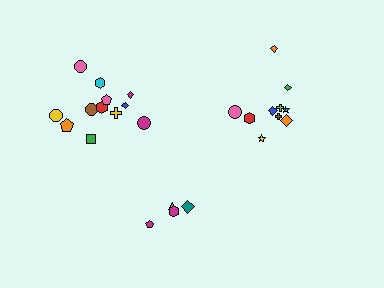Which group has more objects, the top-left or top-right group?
The top-left group.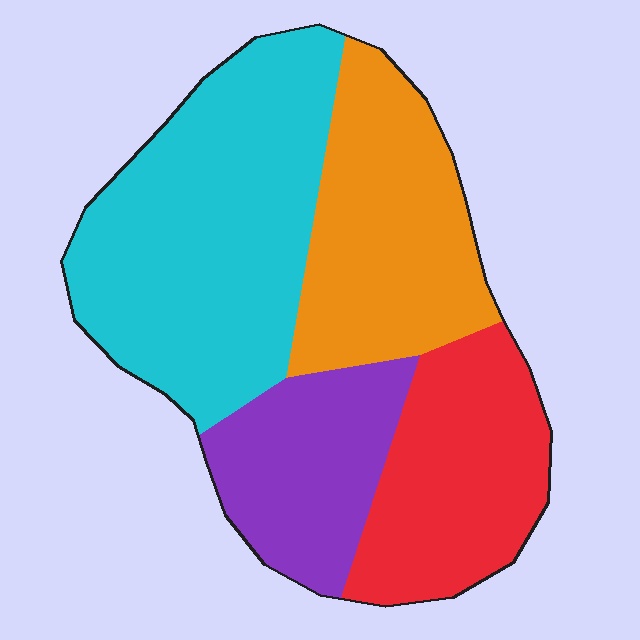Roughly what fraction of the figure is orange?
Orange takes up less than a quarter of the figure.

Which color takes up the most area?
Cyan, at roughly 40%.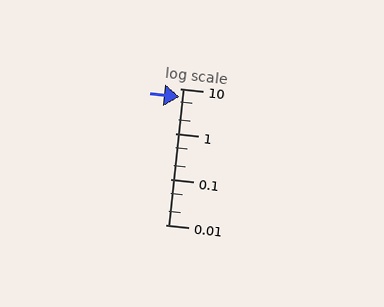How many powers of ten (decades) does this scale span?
The scale spans 3 decades, from 0.01 to 10.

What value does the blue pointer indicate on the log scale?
The pointer indicates approximately 6.6.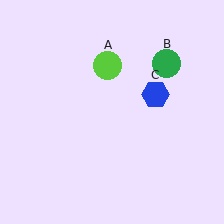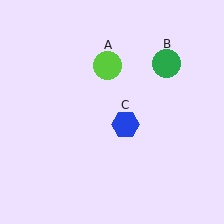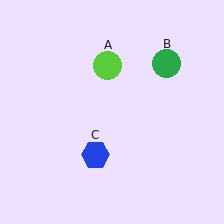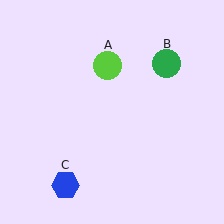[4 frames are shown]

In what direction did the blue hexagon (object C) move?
The blue hexagon (object C) moved down and to the left.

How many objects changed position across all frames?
1 object changed position: blue hexagon (object C).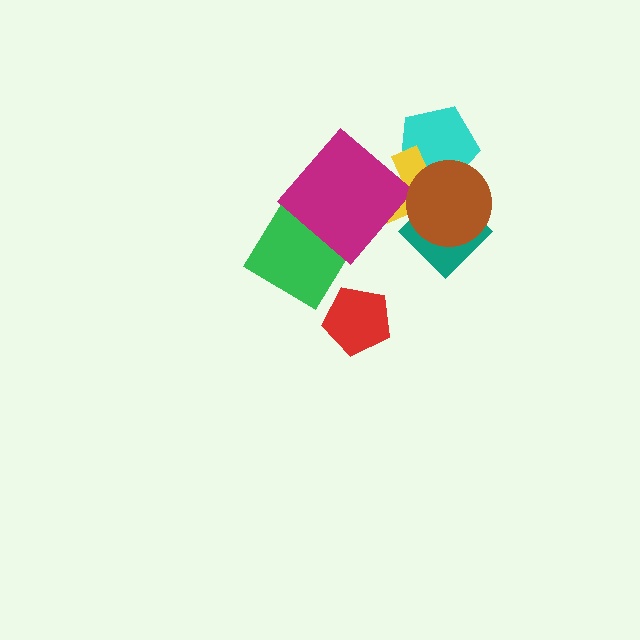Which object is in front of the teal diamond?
The brown circle is in front of the teal diamond.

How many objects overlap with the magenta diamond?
2 objects overlap with the magenta diamond.